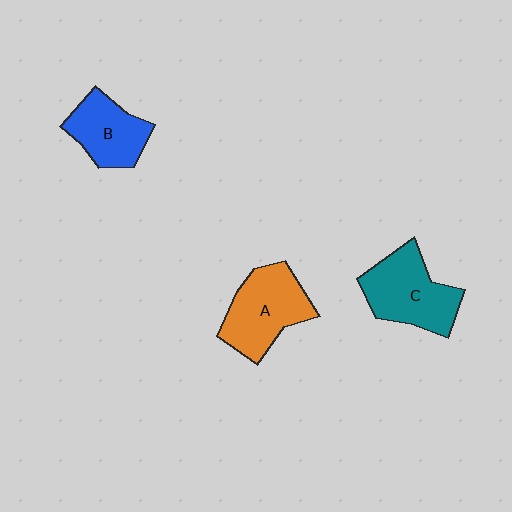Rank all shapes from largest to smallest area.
From largest to smallest: C (teal), A (orange), B (blue).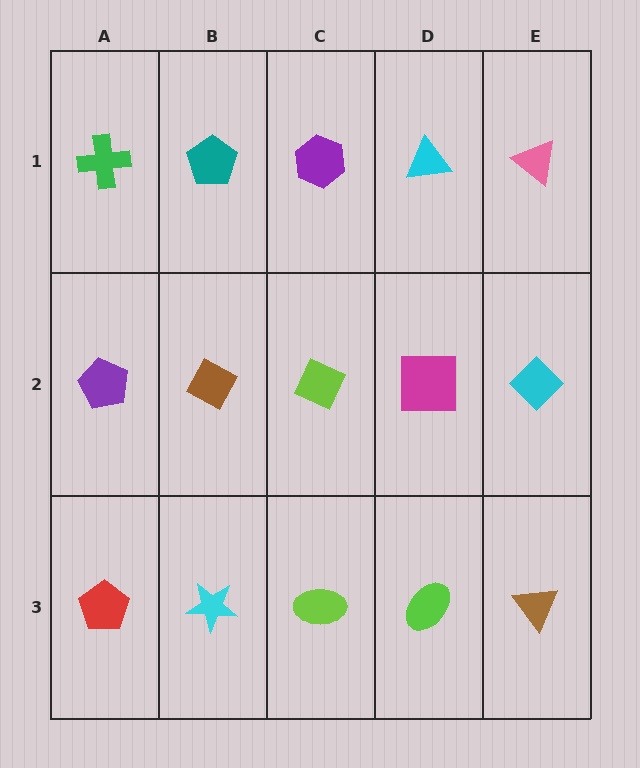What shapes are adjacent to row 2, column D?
A cyan triangle (row 1, column D), a lime ellipse (row 3, column D), a lime diamond (row 2, column C), a cyan diamond (row 2, column E).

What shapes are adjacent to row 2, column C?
A purple hexagon (row 1, column C), a lime ellipse (row 3, column C), a brown diamond (row 2, column B), a magenta square (row 2, column D).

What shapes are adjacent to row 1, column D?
A magenta square (row 2, column D), a purple hexagon (row 1, column C), a pink triangle (row 1, column E).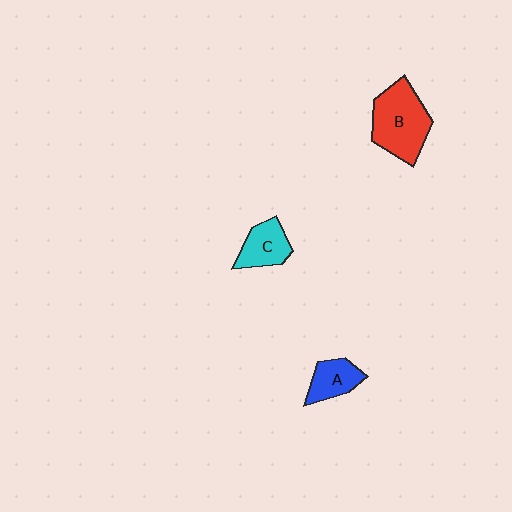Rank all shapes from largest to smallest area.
From largest to smallest: B (red), C (cyan), A (blue).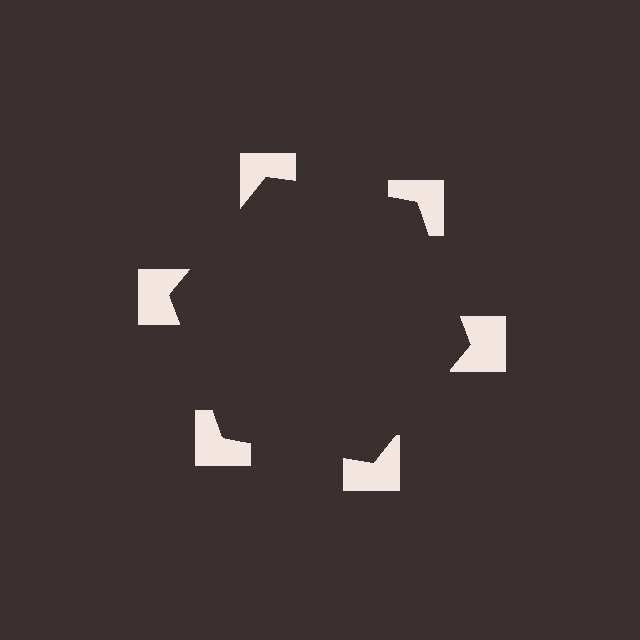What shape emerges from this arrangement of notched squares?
An illusory hexagon — its edges are inferred from the aligned wedge cuts in the notched squares, not physically drawn.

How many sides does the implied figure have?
6 sides.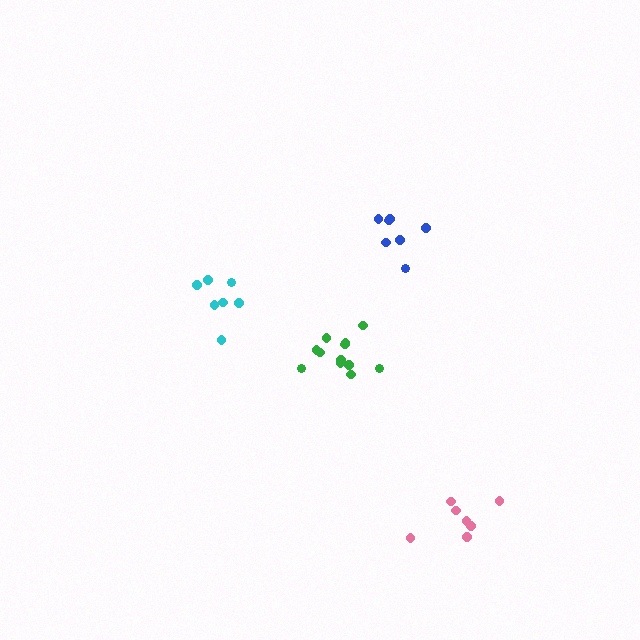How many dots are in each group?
Group 1: 7 dots, Group 2: 7 dots, Group 3: 7 dots, Group 4: 12 dots (33 total).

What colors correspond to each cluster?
The clusters are colored: blue, pink, cyan, green.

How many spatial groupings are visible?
There are 4 spatial groupings.